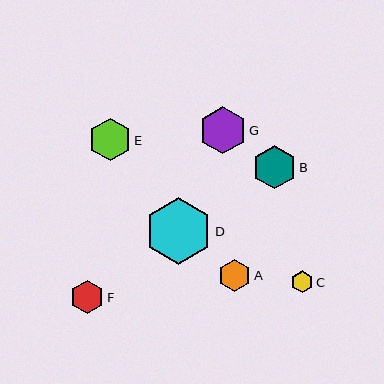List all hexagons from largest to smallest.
From largest to smallest: D, G, B, E, F, A, C.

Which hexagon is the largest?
Hexagon D is the largest with a size of approximately 67 pixels.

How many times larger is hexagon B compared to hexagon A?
Hexagon B is approximately 1.3 times the size of hexagon A.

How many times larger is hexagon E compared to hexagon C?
Hexagon E is approximately 2.0 times the size of hexagon C.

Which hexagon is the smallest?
Hexagon C is the smallest with a size of approximately 22 pixels.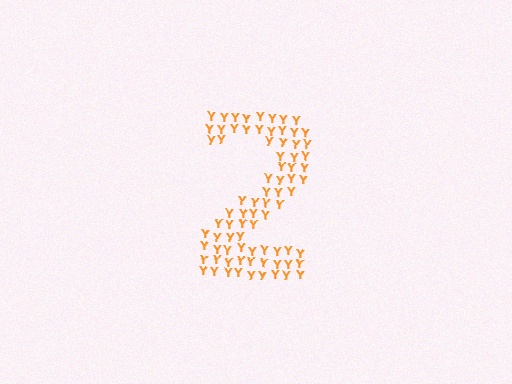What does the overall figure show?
The overall figure shows the digit 2.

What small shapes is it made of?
It is made of small letter Y's.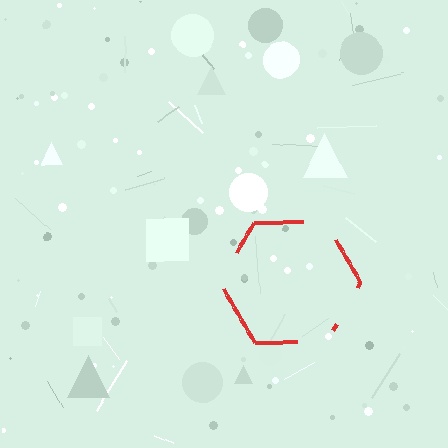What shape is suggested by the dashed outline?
The dashed outline suggests a hexagon.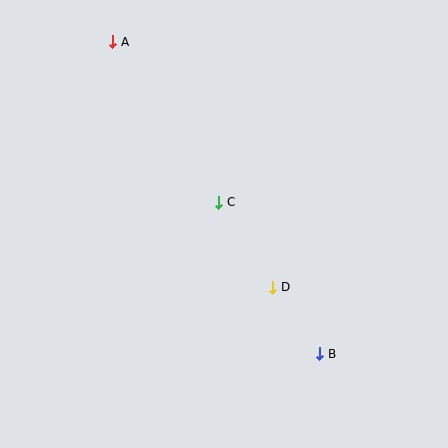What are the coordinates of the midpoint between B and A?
The midpoint between B and A is at (216, 198).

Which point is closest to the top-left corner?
Point A is closest to the top-left corner.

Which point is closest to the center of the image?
Point C at (219, 202) is closest to the center.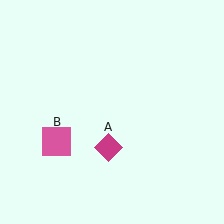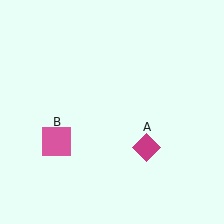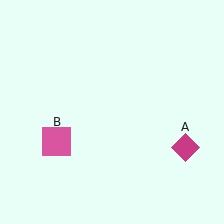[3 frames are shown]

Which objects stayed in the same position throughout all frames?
Pink square (object B) remained stationary.